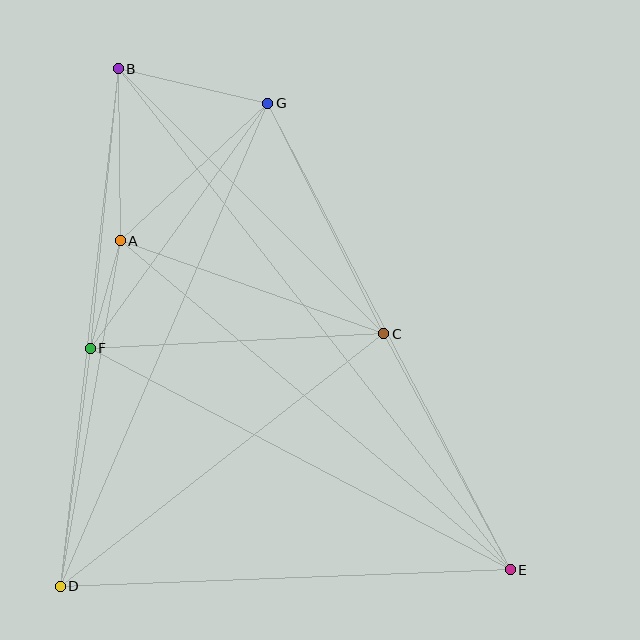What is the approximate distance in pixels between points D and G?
The distance between D and G is approximately 526 pixels.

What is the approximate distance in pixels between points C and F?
The distance between C and F is approximately 294 pixels.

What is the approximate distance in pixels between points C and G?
The distance between C and G is approximately 258 pixels.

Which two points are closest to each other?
Points A and F are closest to each other.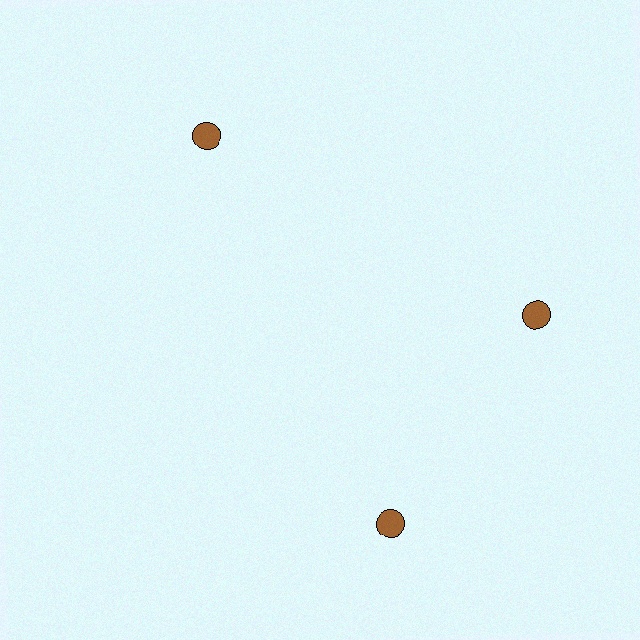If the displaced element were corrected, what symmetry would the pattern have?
It would have 3-fold rotational symmetry — the pattern would map onto itself every 120 degrees.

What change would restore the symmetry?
The symmetry would be restored by rotating it back into even spacing with its neighbors so that all 3 circles sit at equal angles and equal distance from the center.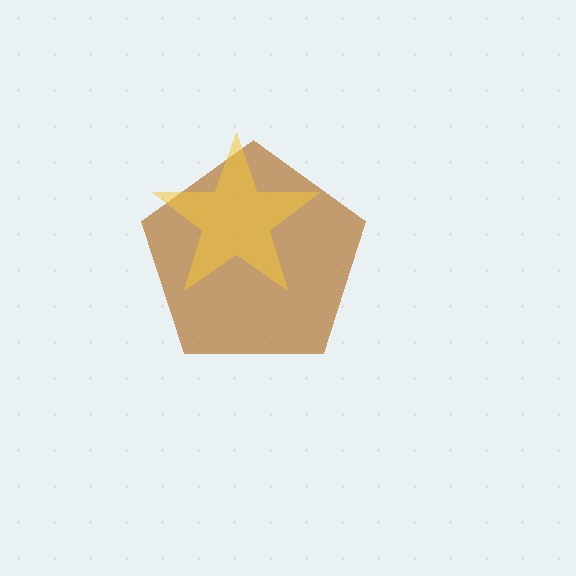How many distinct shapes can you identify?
There are 2 distinct shapes: a brown pentagon, a yellow star.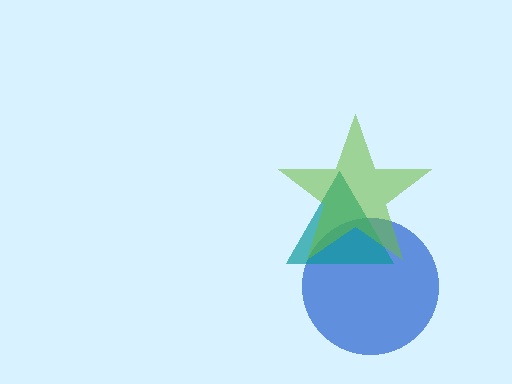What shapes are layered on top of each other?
The layered shapes are: a blue circle, a teal triangle, a lime star.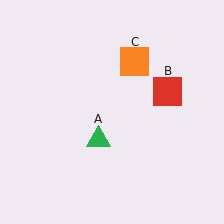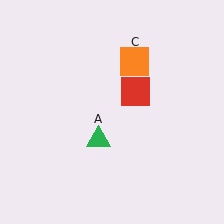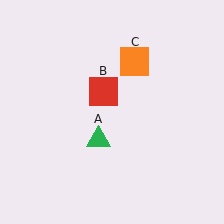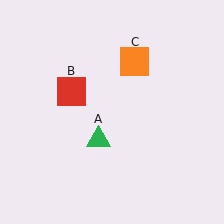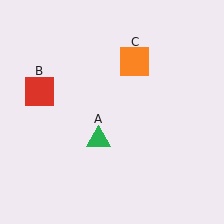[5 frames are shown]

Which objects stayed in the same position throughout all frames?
Green triangle (object A) and orange square (object C) remained stationary.